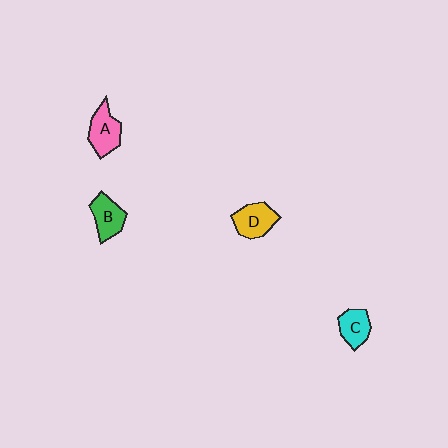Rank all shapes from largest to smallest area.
From largest to smallest: A (pink), D (yellow), B (green), C (cyan).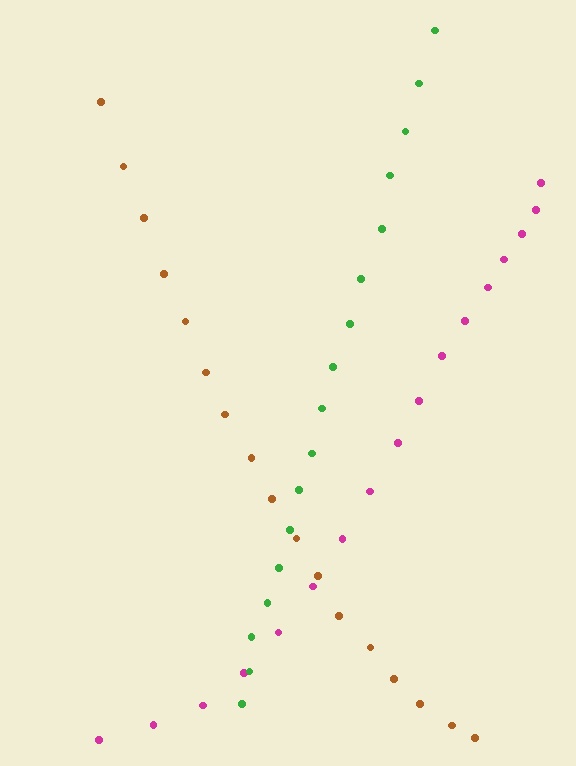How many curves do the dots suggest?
There are 3 distinct paths.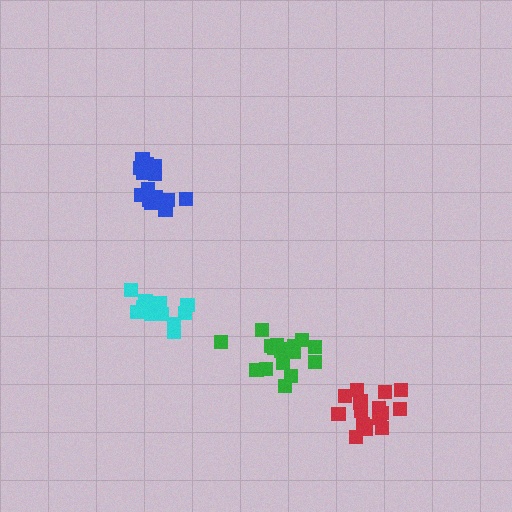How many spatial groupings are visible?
There are 4 spatial groupings.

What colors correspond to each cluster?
The clusters are colored: green, cyan, red, blue.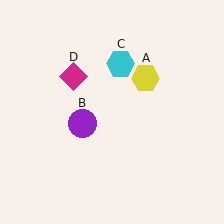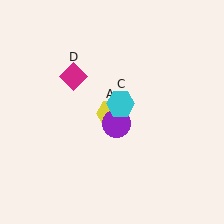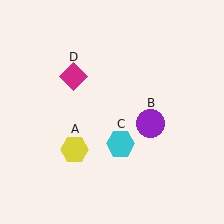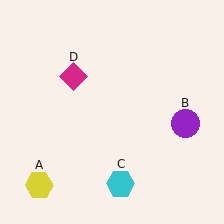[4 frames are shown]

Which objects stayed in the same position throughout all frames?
Magenta diamond (object D) remained stationary.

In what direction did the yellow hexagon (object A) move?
The yellow hexagon (object A) moved down and to the left.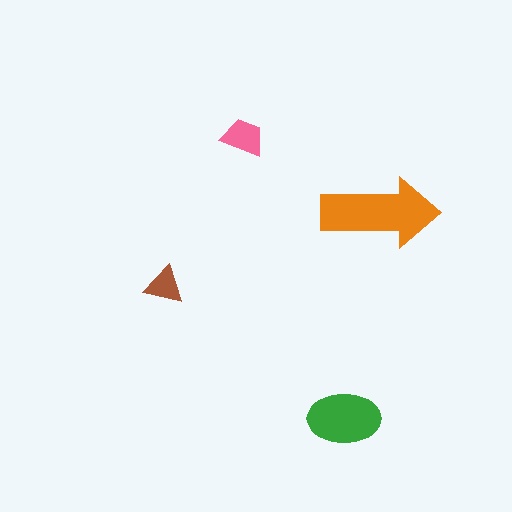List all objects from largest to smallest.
The orange arrow, the green ellipse, the pink trapezoid, the brown triangle.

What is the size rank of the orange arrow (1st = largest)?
1st.